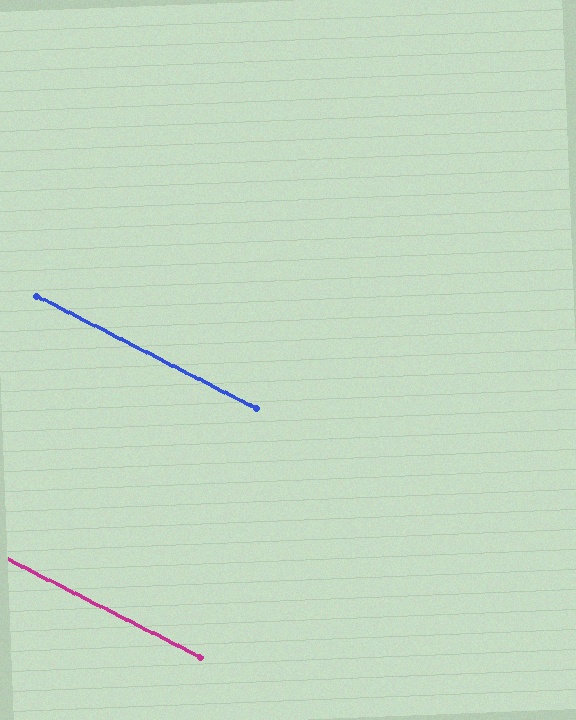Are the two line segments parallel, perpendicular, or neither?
Parallel — their directions differ by only 0.3°.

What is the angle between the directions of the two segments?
Approximately 0 degrees.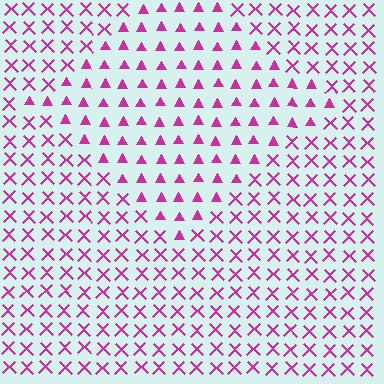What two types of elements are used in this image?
The image uses triangles inside the diamond region and X marks outside it.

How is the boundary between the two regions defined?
The boundary is defined by a change in element shape: triangles inside vs. X marks outside. All elements share the same color and spacing.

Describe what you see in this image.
The image is filled with small magenta elements arranged in a uniform grid. A diamond-shaped region contains triangles, while the surrounding area contains X marks. The boundary is defined purely by the change in element shape.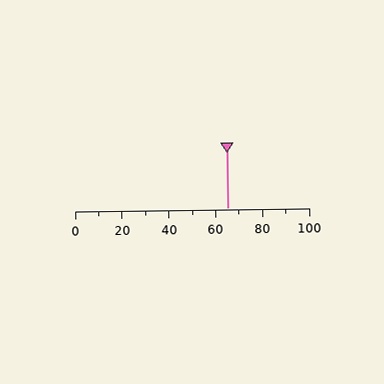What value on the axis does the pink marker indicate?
The marker indicates approximately 65.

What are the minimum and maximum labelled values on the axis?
The axis runs from 0 to 100.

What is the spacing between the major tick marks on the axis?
The major ticks are spaced 20 apart.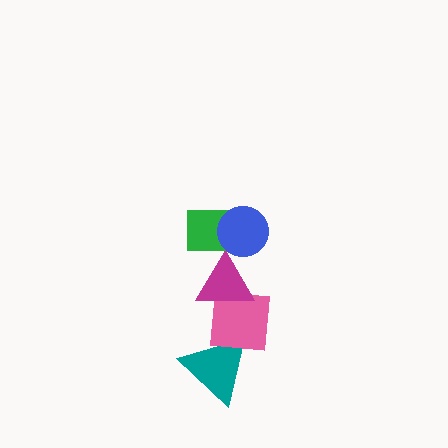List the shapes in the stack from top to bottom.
From top to bottom: the blue circle, the green rectangle, the magenta triangle, the pink square, the teal triangle.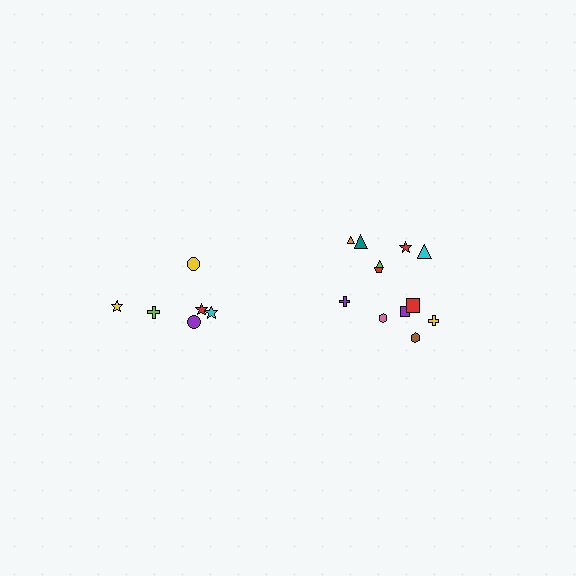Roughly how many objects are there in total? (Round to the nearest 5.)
Roughly 20 objects in total.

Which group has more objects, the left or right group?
The right group.